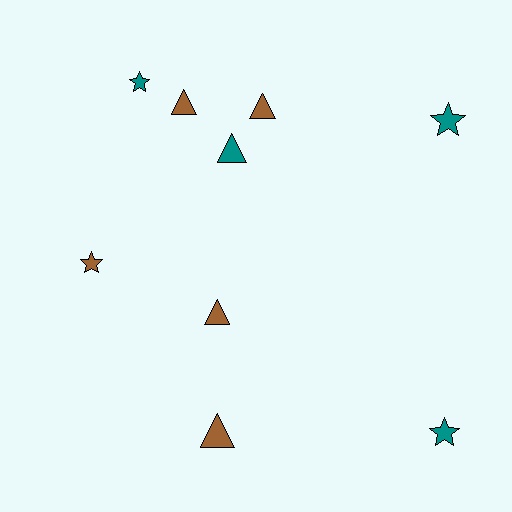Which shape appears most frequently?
Triangle, with 5 objects.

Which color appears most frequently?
Brown, with 5 objects.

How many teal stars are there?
There are 3 teal stars.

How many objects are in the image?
There are 9 objects.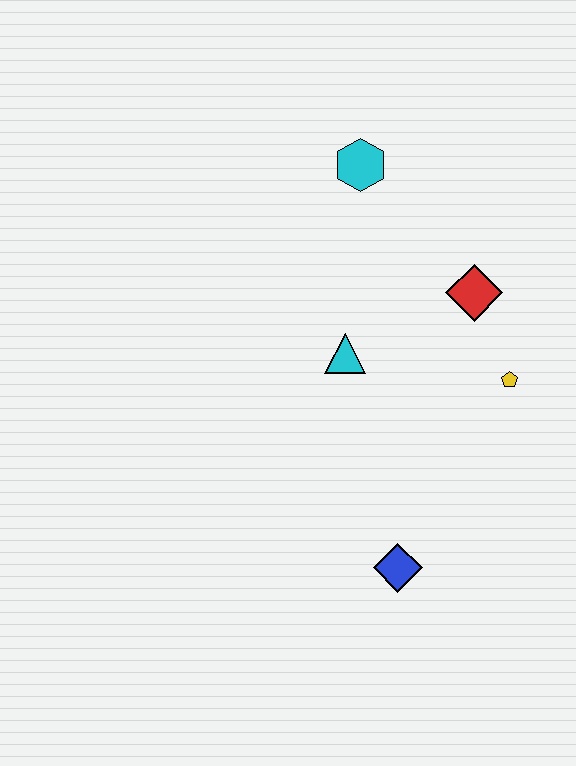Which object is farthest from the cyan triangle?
The blue diamond is farthest from the cyan triangle.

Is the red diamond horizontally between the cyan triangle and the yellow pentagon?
Yes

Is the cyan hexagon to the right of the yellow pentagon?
No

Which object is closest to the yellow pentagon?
The red diamond is closest to the yellow pentagon.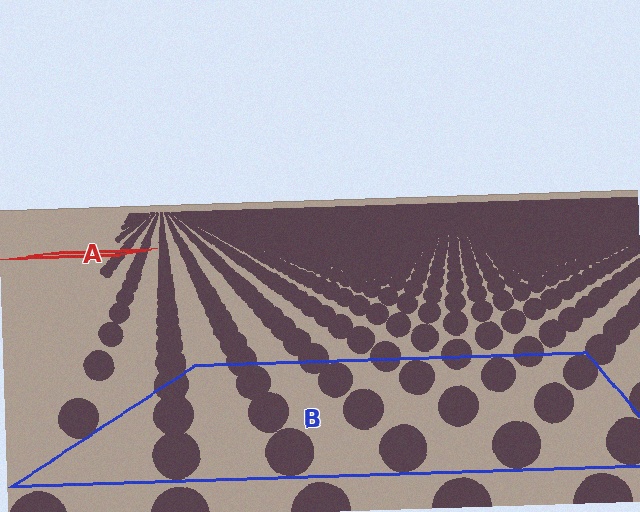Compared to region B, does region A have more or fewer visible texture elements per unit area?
Region A has more texture elements per unit area — they are packed more densely because it is farther away.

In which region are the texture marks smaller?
The texture marks are smaller in region A, because it is farther away.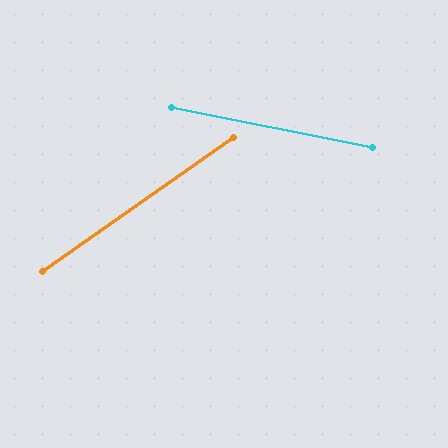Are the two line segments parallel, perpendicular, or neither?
Neither parallel nor perpendicular — they differ by about 46°.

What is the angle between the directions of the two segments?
Approximately 46 degrees.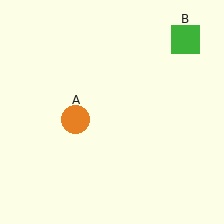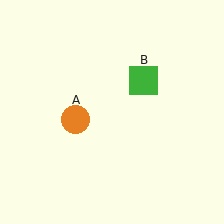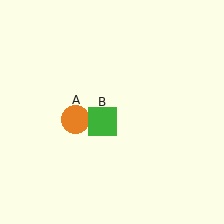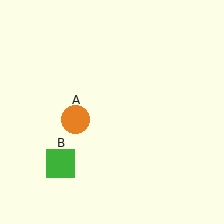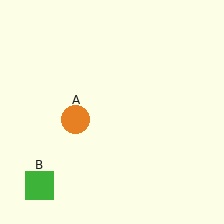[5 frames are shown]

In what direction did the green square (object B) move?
The green square (object B) moved down and to the left.